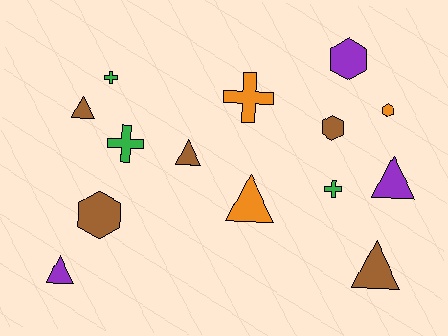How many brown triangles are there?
There are 3 brown triangles.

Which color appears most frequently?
Brown, with 5 objects.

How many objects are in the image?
There are 14 objects.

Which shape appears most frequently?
Triangle, with 6 objects.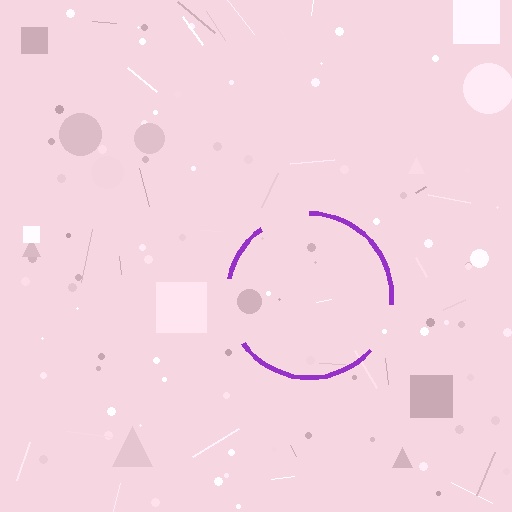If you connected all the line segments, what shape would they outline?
They would outline a circle.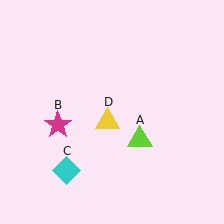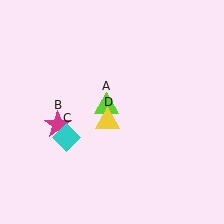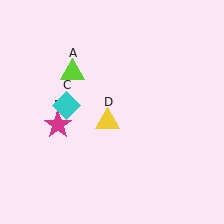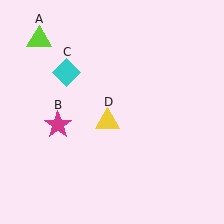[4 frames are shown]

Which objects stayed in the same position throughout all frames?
Magenta star (object B) and yellow triangle (object D) remained stationary.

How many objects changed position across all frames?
2 objects changed position: lime triangle (object A), cyan diamond (object C).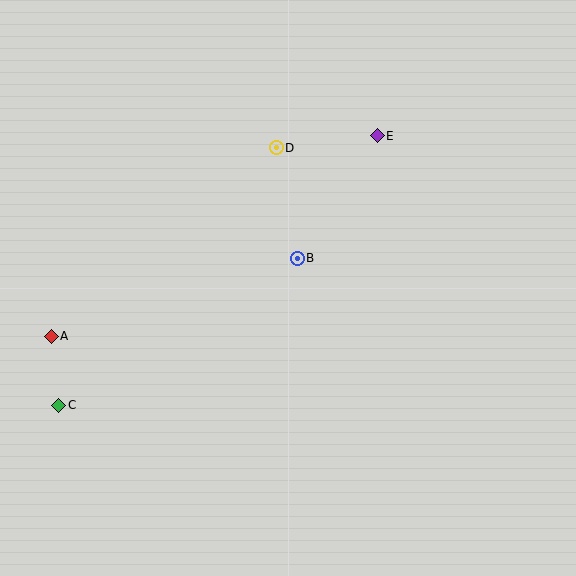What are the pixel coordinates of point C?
Point C is at (59, 405).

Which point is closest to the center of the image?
Point B at (297, 258) is closest to the center.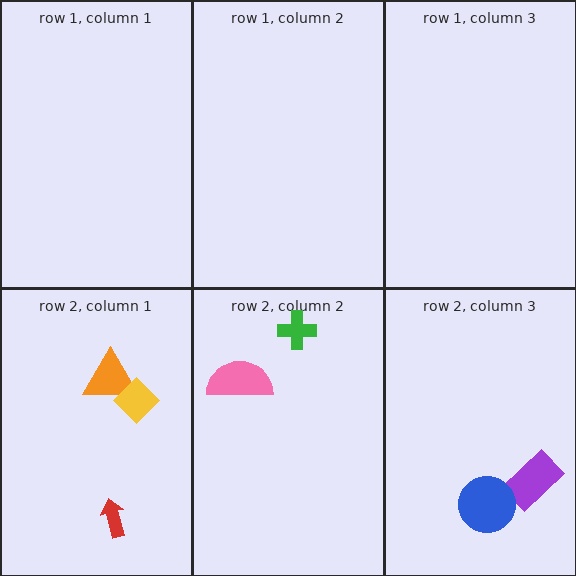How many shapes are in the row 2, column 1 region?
3.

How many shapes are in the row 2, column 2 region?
2.